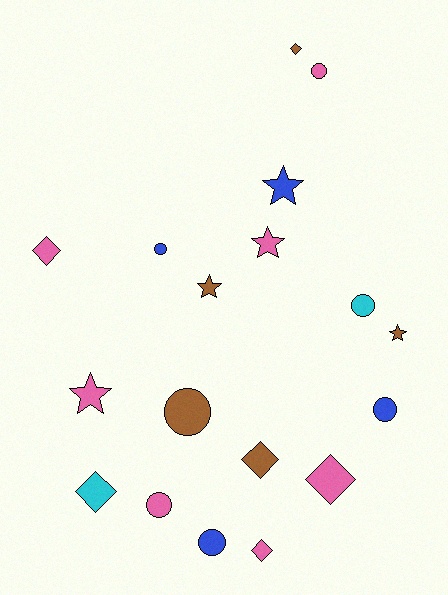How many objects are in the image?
There are 18 objects.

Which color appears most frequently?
Pink, with 7 objects.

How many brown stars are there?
There are 2 brown stars.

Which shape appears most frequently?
Circle, with 7 objects.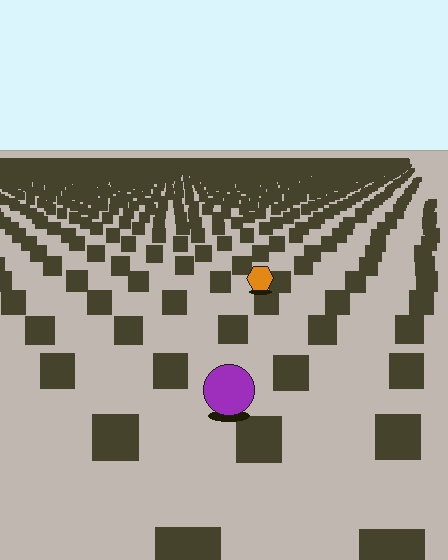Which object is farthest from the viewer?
The orange hexagon is farthest from the viewer. It appears smaller and the ground texture around it is denser.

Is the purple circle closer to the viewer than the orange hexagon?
Yes. The purple circle is closer — you can tell from the texture gradient: the ground texture is coarser near it.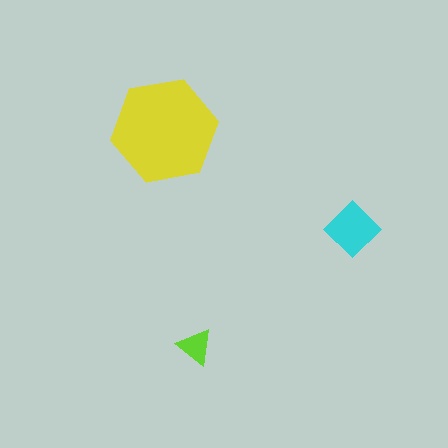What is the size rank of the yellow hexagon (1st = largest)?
1st.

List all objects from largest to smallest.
The yellow hexagon, the cyan diamond, the lime triangle.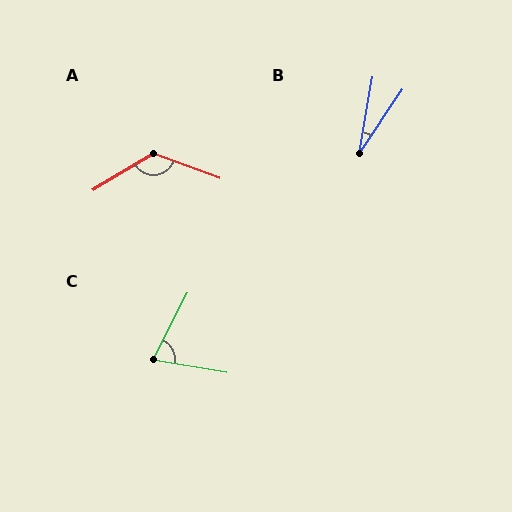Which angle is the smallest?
B, at approximately 24 degrees.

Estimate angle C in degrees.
Approximately 72 degrees.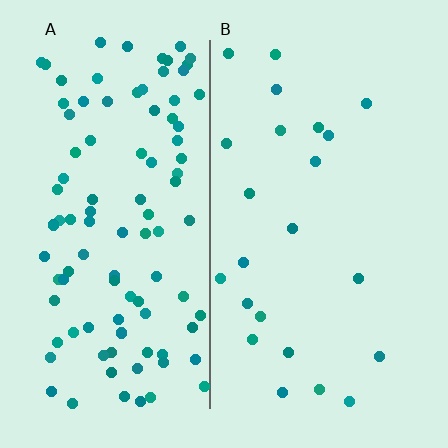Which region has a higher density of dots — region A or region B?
A (the left).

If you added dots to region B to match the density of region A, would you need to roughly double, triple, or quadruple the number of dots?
Approximately quadruple.